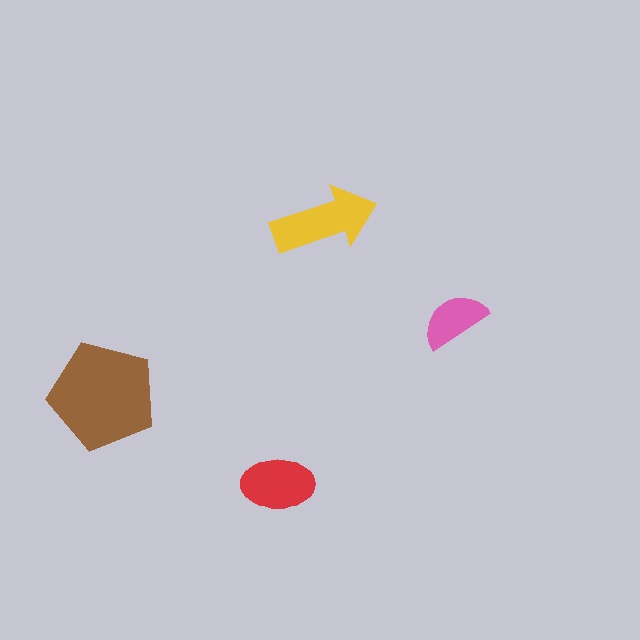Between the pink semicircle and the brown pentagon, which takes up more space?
The brown pentagon.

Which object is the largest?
The brown pentagon.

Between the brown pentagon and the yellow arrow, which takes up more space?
The brown pentagon.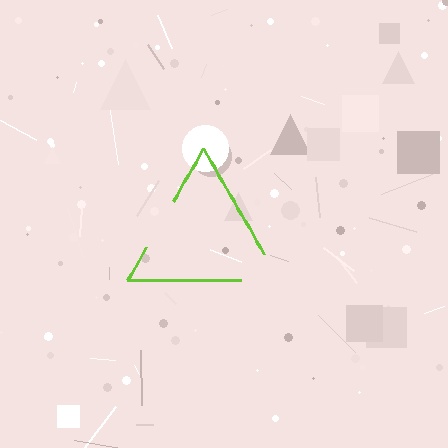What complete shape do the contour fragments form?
The contour fragments form a triangle.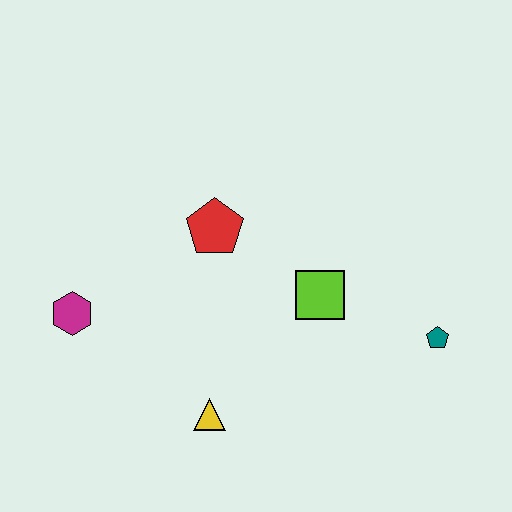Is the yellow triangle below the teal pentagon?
Yes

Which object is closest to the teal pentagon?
The lime square is closest to the teal pentagon.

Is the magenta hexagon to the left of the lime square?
Yes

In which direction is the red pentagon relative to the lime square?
The red pentagon is to the left of the lime square.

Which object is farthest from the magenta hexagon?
The teal pentagon is farthest from the magenta hexagon.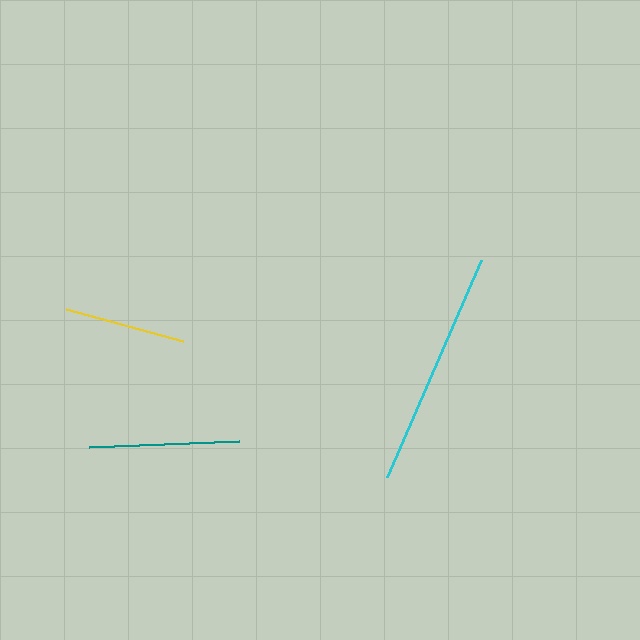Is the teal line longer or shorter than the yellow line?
The teal line is longer than the yellow line.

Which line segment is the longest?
The cyan line is the longest at approximately 236 pixels.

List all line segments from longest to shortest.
From longest to shortest: cyan, teal, yellow.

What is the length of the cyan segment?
The cyan segment is approximately 236 pixels long.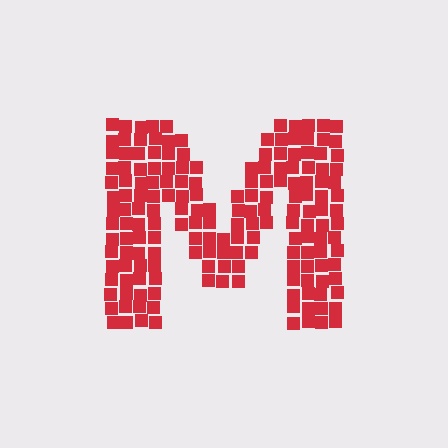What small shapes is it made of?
It is made of small squares.